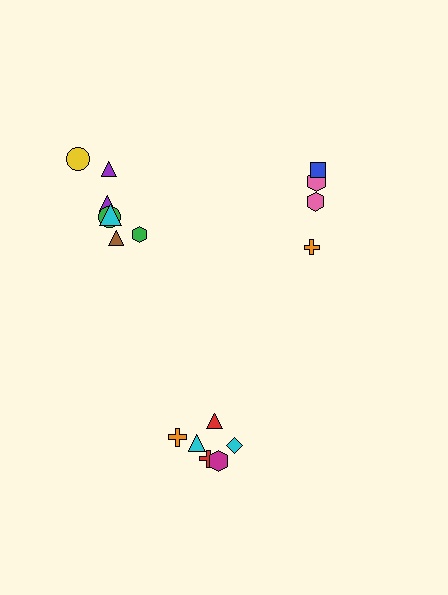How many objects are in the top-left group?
There are 7 objects.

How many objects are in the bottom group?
There are 6 objects.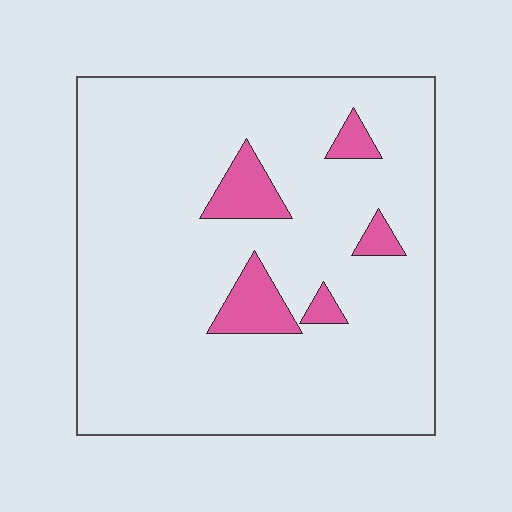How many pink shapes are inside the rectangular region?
5.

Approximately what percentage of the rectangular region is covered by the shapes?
Approximately 10%.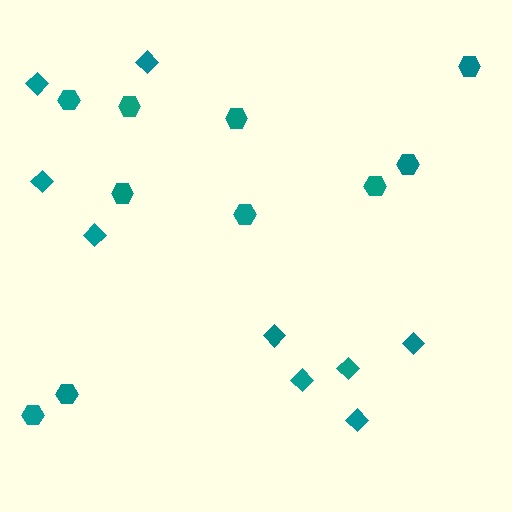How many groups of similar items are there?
There are 2 groups: one group of diamonds (9) and one group of hexagons (10).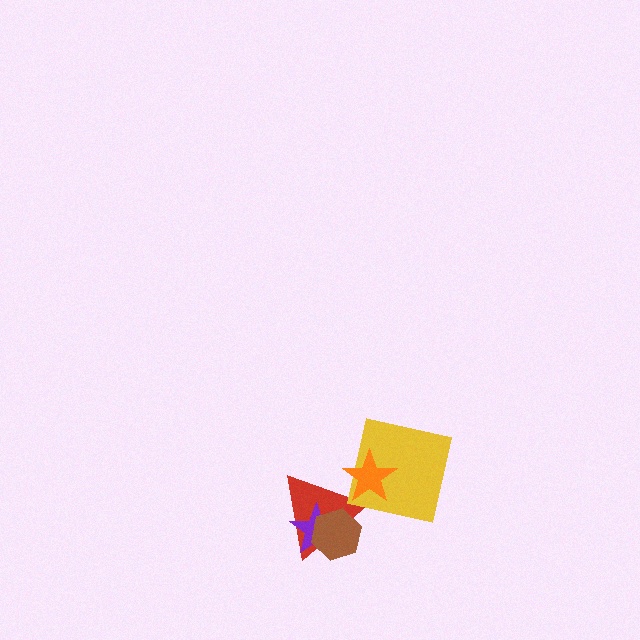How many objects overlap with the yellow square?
1 object overlaps with the yellow square.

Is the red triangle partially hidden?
Yes, it is partially covered by another shape.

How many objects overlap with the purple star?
2 objects overlap with the purple star.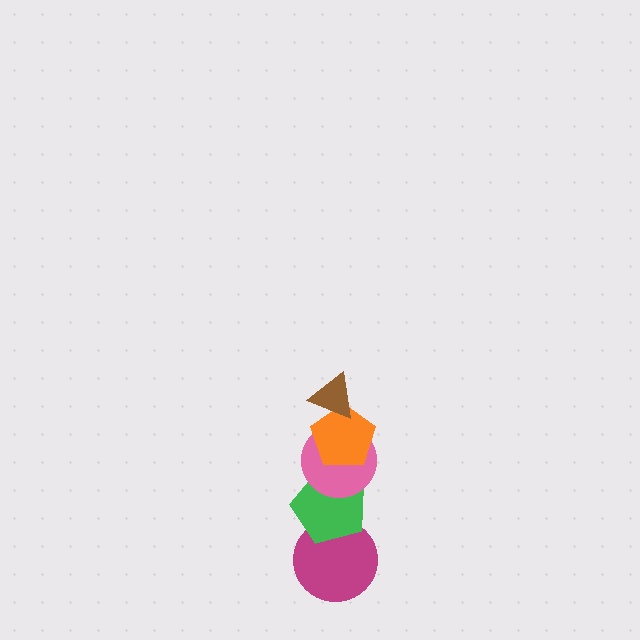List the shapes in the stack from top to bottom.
From top to bottom: the brown triangle, the orange pentagon, the pink circle, the green pentagon, the magenta circle.